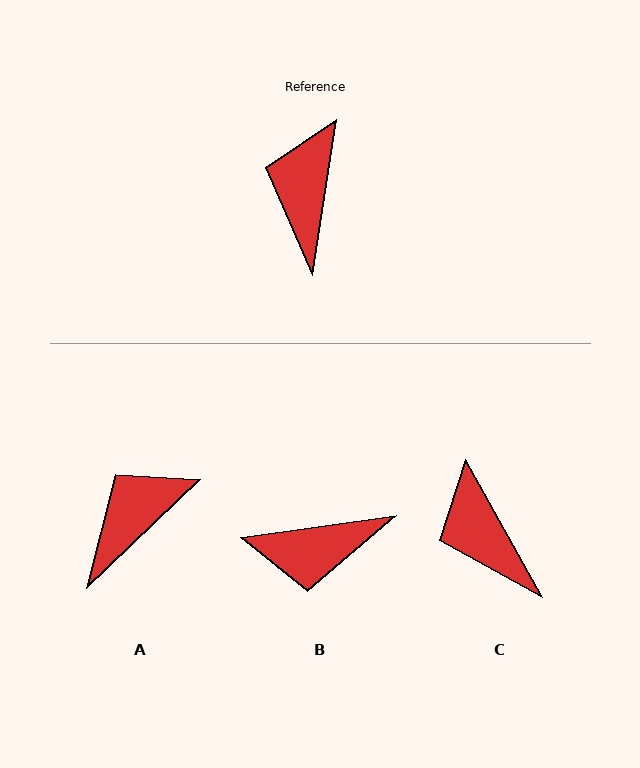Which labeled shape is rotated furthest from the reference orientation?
B, about 107 degrees away.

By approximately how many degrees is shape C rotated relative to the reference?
Approximately 38 degrees counter-clockwise.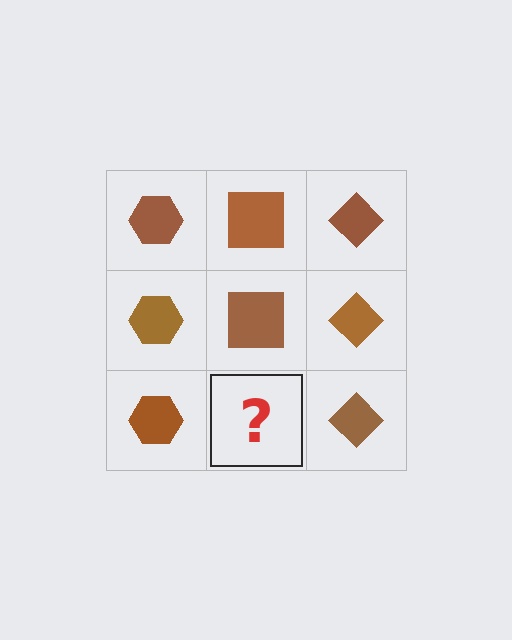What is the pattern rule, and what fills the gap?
The rule is that each column has a consistent shape. The gap should be filled with a brown square.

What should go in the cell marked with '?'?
The missing cell should contain a brown square.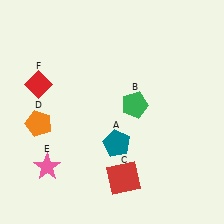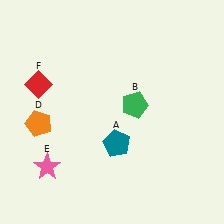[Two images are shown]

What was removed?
The red square (C) was removed in Image 2.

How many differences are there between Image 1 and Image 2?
There is 1 difference between the two images.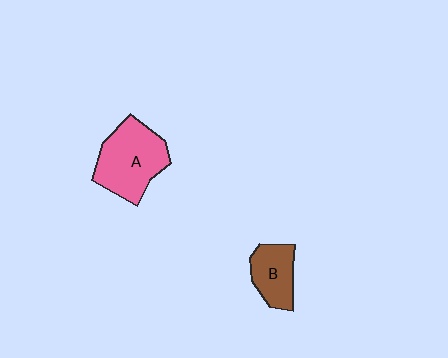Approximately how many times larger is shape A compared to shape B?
Approximately 1.7 times.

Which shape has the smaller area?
Shape B (brown).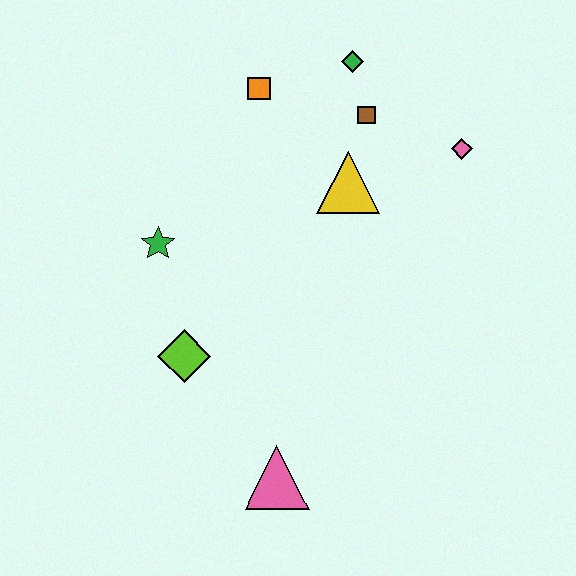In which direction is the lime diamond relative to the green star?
The lime diamond is below the green star.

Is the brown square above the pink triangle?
Yes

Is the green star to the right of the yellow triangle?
No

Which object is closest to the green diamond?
The brown square is closest to the green diamond.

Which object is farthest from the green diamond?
The pink triangle is farthest from the green diamond.